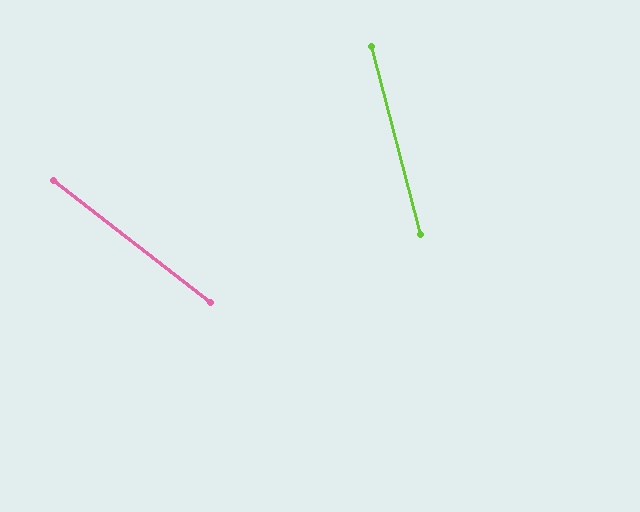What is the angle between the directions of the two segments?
Approximately 38 degrees.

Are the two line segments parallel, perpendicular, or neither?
Neither parallel nor perpendicular — they differ by about 38°.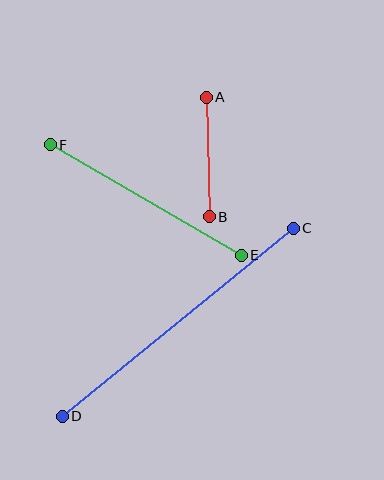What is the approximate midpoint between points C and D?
The midpoint is at approximately (178, 322) pixels.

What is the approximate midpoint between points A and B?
The midpoint is at approximately (208, 157) pixels.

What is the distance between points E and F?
The distance is approximately 221 pixels.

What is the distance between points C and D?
The distance is approximately 298 pixels.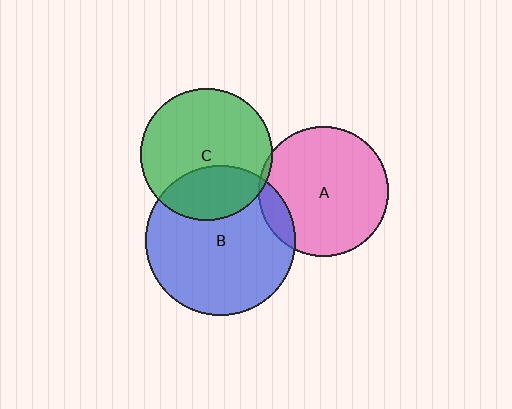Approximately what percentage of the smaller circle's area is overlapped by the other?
Approximately 30%.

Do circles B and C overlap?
Yes.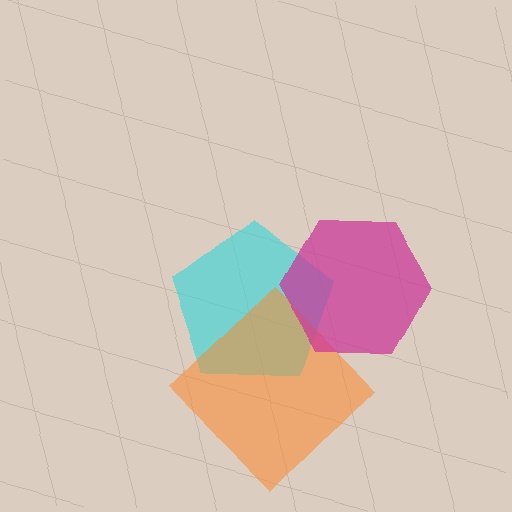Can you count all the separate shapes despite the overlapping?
Yes, there are 3 separate shapes.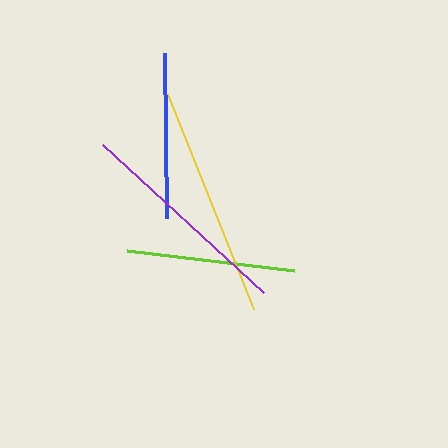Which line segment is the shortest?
The blue line is the shortest at approximately 165 pixels.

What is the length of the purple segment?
The purple segment is approximately 219 pixels long.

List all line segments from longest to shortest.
From longest to shortest: yellow, purple, lime, blue.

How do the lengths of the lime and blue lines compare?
The lime and blue lines are approximately the same length.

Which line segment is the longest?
The yellow line is the longest at approximately 231 pixels.